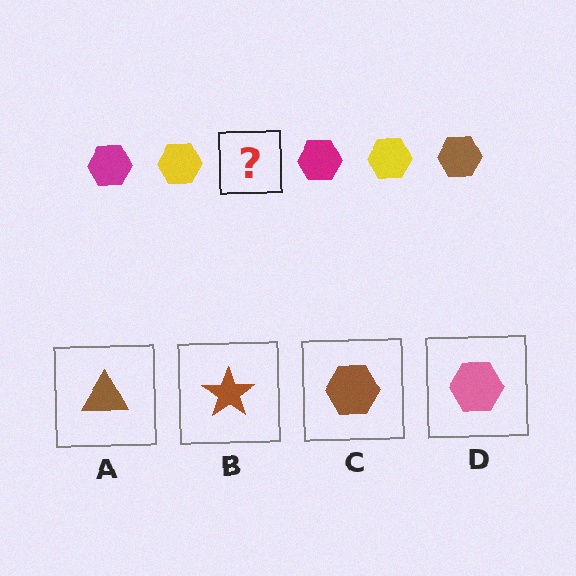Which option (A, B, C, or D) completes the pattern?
C.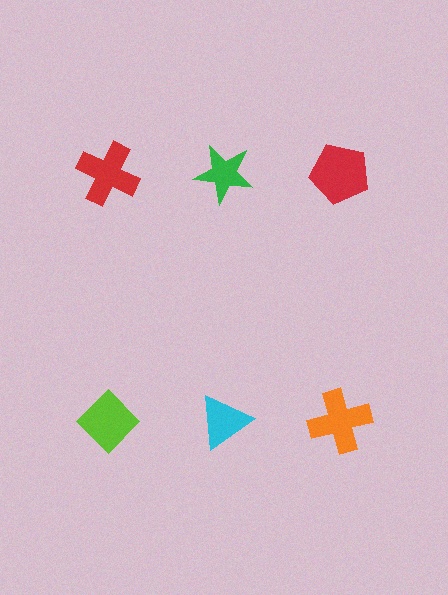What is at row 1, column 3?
A red pentagon.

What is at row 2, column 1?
A lime diamond.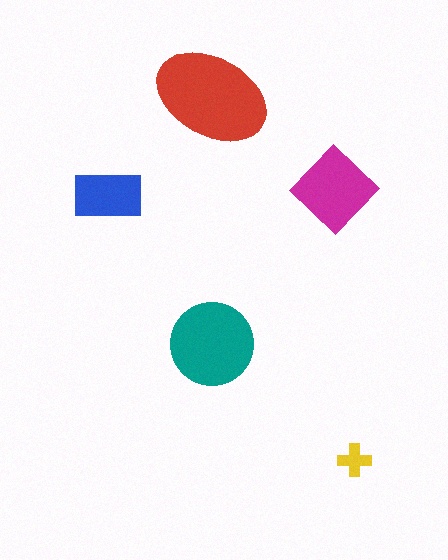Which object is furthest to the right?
The yellow cross is rightmost.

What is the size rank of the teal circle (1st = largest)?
2nd.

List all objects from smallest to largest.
The yellow cross, the blue rectangle, the magenta diamond, the teal circle, the red ellipse.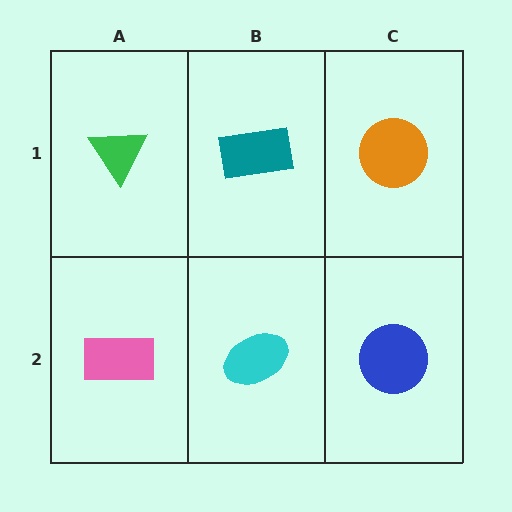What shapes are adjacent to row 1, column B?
A cyan ellipse (row 2, column B), a green triangle (row 1, column A), an orange circle (row 1, column C).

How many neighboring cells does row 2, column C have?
2.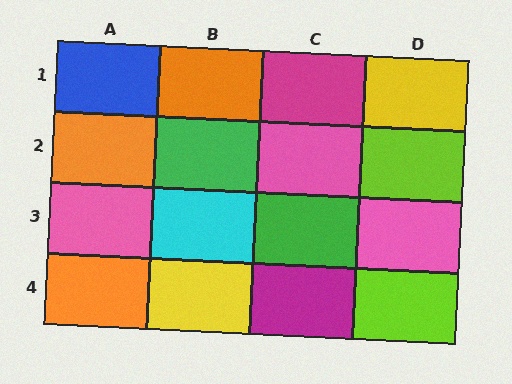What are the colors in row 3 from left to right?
Pink, cyan, green, pink.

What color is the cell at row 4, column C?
Magenta.